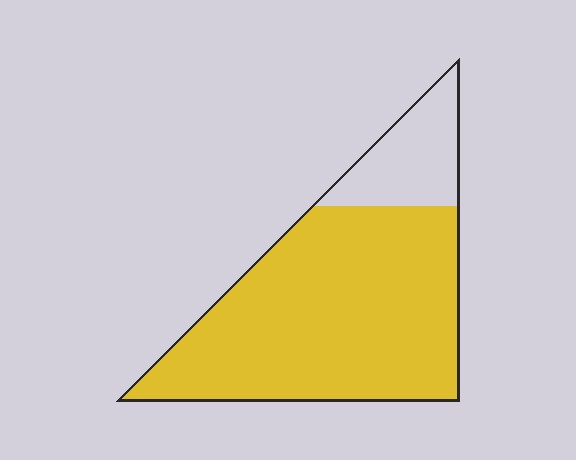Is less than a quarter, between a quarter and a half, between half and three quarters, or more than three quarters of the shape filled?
More than three quarters.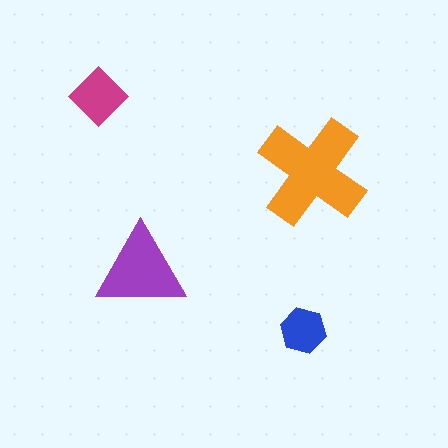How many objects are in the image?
There are 4 objects in the image.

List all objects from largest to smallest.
The orange cross, the purple triangle, the magenta diamond, the blue hexagon.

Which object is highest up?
The magenta diamond is topmost.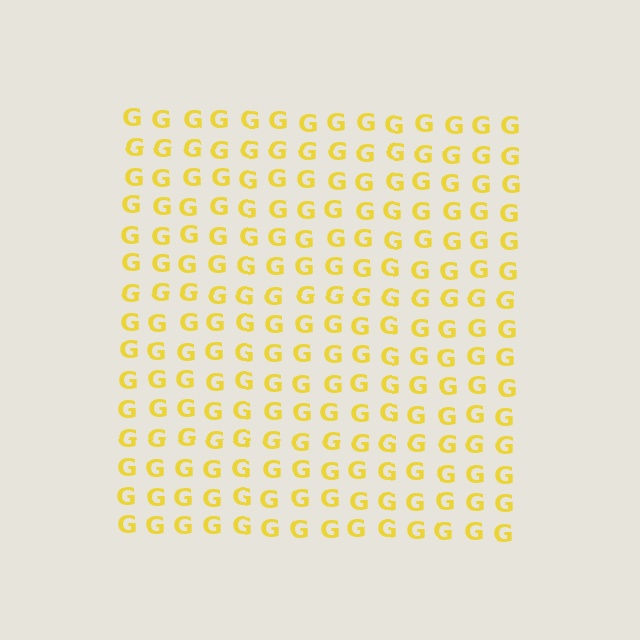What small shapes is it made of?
It is made of small letter G's.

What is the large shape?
The large shape is a square.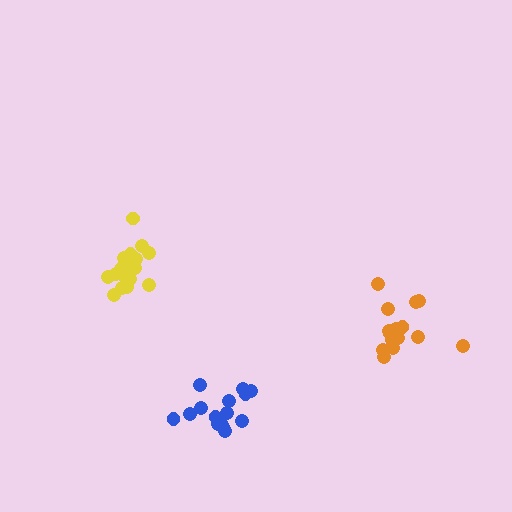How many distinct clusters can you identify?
There are 3 distinct clusters.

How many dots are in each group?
Group 1: 18 dots, Group 2: 16 dots, Group 3: 15 dots (49 total).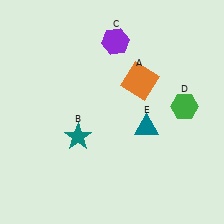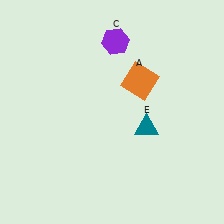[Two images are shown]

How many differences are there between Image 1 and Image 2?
There are 2 differences between the two images.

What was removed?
The teal star (B), the green hexagon (D) were removed in Image 2.